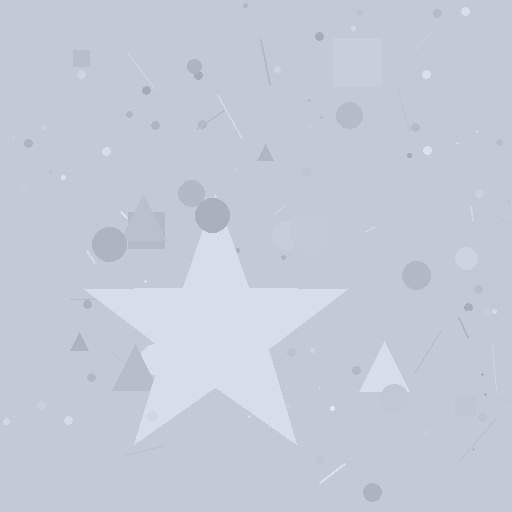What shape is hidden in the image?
A star is hidden in the image.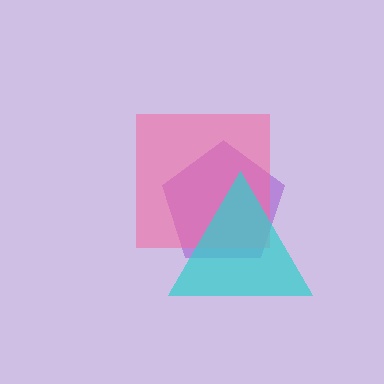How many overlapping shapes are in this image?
There are 3 overlapping shapes in the image.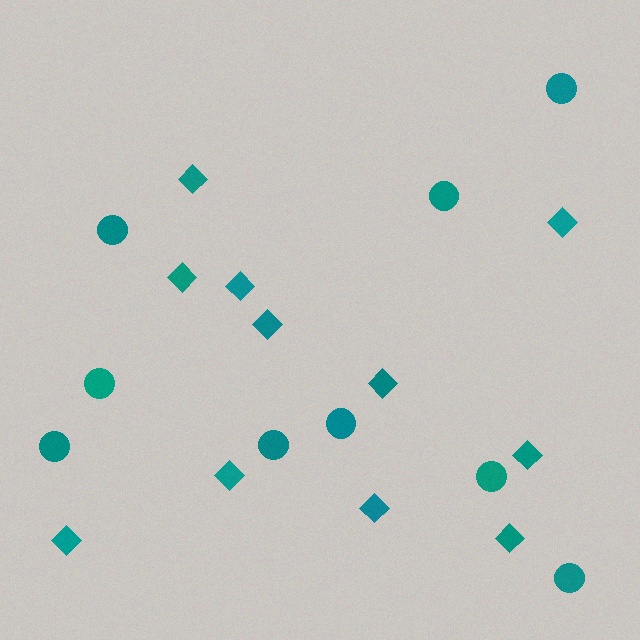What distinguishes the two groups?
There are 2 groups: one group of circles (9) and one group of diamonds (11).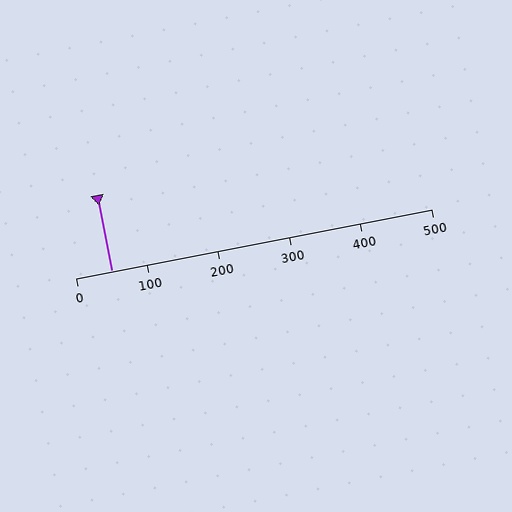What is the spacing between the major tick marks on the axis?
The major ticks are spaced 100 apart.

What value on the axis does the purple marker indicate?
The marker indicates approximately 50.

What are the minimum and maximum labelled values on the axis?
The axis runs from 0 to 500.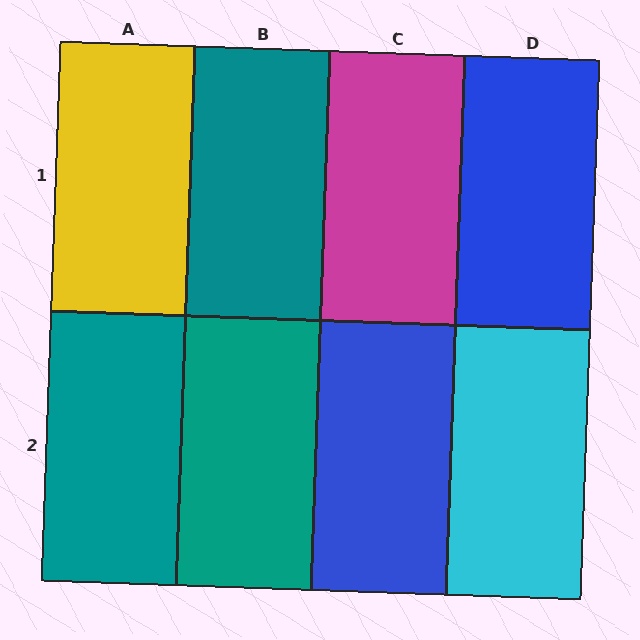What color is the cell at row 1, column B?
Teal.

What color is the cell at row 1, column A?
Yellow.